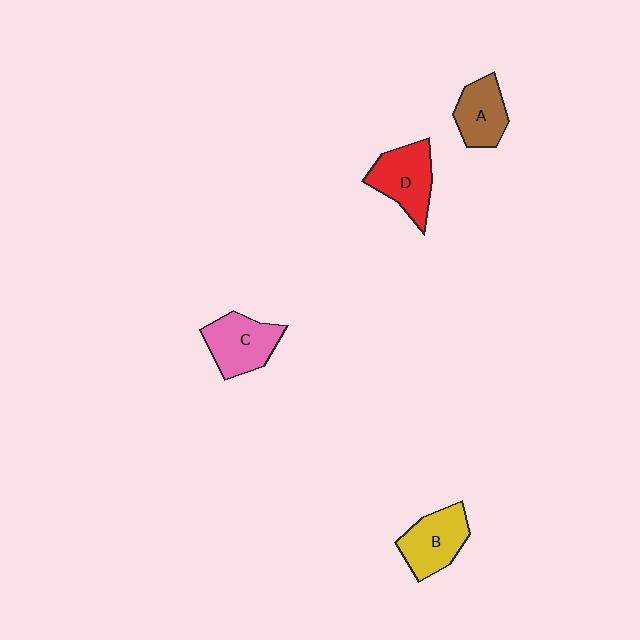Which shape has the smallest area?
Shape A (brown).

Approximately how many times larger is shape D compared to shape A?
Approximately 1.2 times.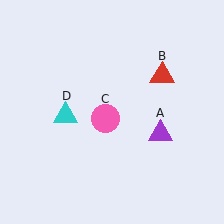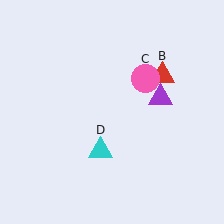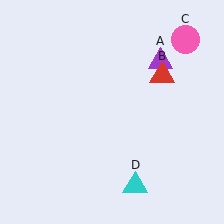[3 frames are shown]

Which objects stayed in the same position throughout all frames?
Red triangle (object B) remained stationary.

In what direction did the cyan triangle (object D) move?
The cyan triangle (object D) moved down and to the right.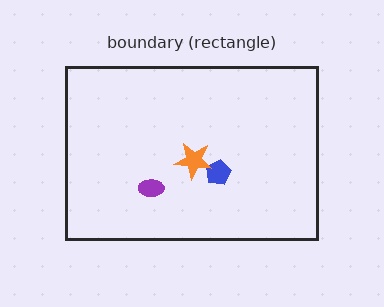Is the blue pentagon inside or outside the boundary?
Inside.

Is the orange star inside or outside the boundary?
Inside.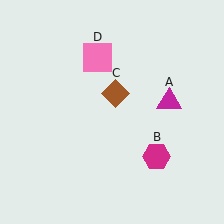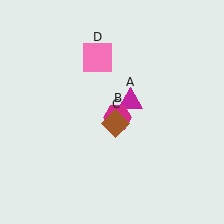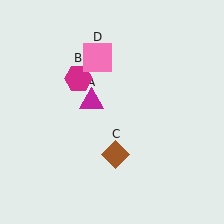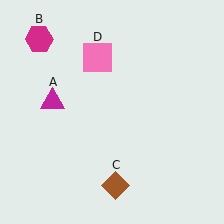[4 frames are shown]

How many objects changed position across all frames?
3 objects changed position: magenta triangle (object A), magenta hexagon (object B), brown diamond (object C).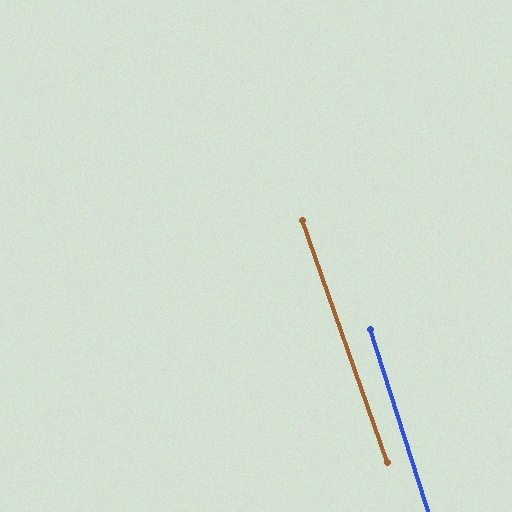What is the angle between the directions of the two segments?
Approximately 2 degrees.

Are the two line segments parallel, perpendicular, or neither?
Parallel — their directions differ by only 1.5°.